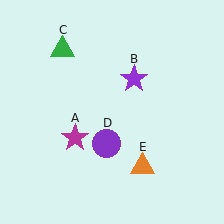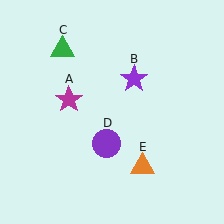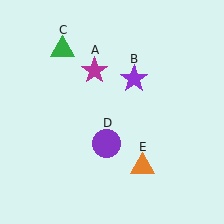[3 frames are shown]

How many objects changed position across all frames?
1 object changed position: magenta star (object A).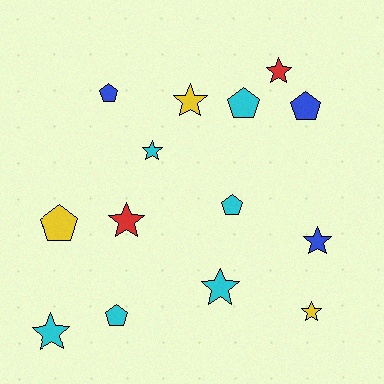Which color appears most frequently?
Cyan, with 6 objects.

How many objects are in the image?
There are 14 objects.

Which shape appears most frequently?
Star, with 8 objects.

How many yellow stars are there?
There are 2 yellow stars.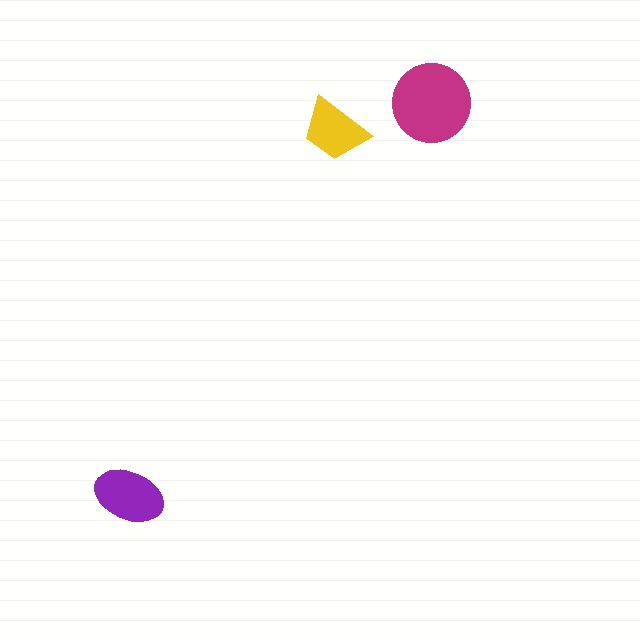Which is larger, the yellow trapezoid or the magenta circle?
The magenta circle.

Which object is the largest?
The magenta circle.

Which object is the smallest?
The yellow trapezoid.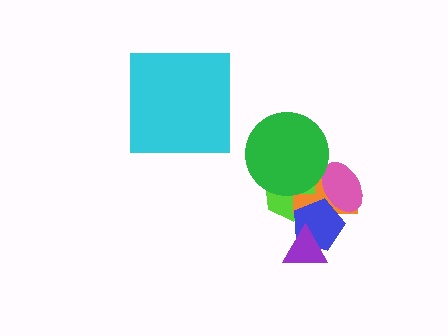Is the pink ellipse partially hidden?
Yes, it is partially covered by another shape.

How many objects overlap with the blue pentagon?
4 objects overlap with the blue pentagon.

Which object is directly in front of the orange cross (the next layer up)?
The pink ellipse is directly in front of the orange cross.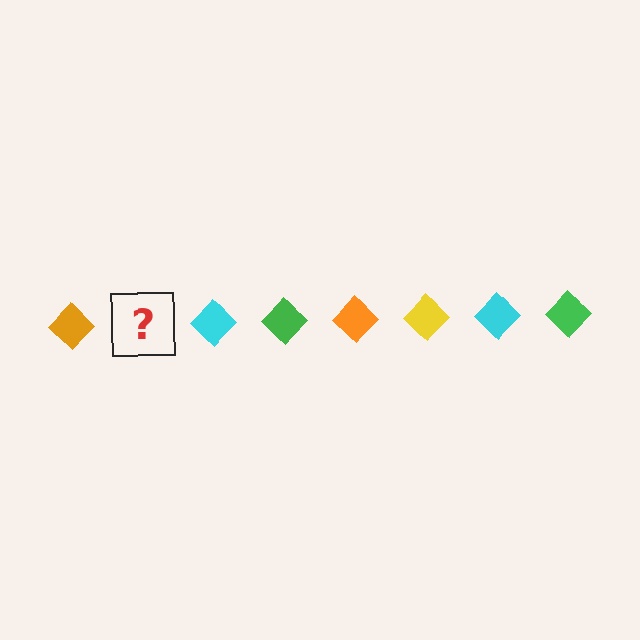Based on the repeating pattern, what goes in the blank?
The blank should be a yellow diamond.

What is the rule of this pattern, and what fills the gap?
The rule is that the pattern cycles through orange, yellow, cyan, green diamonds. The gap should be filled with a yellow diamond.